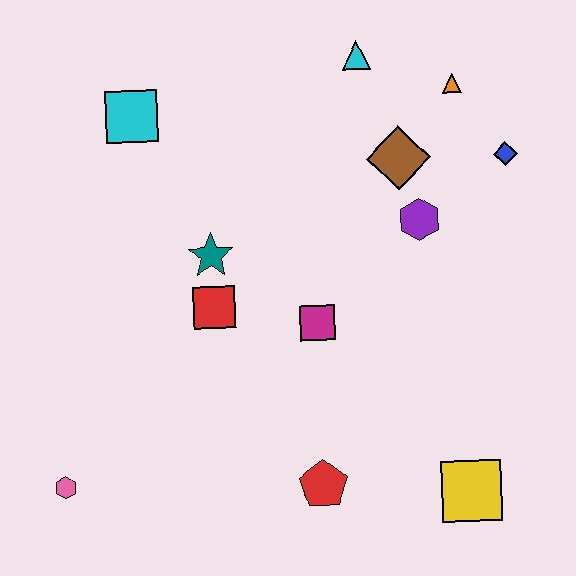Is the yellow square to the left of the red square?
No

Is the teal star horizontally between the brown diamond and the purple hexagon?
No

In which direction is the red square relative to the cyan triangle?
The red square is below the cyan triangle.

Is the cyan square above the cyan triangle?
No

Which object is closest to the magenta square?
The red square is closest to the magenta square.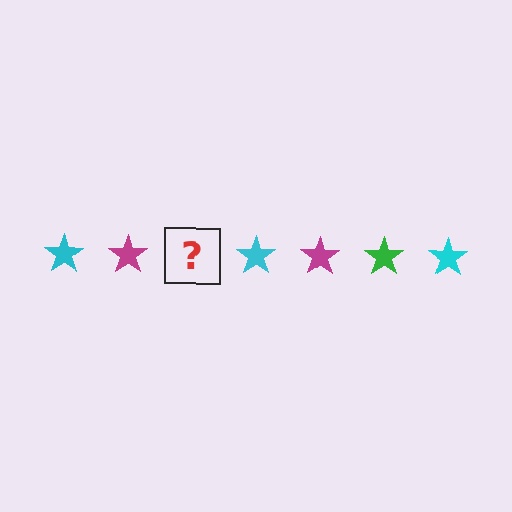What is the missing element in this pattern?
The missing element is a green star.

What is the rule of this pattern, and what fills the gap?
The rule is that the pattern cycles through cyan, magenta, green stars. The gap should be filled with a green star.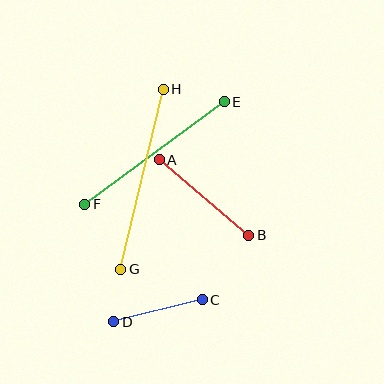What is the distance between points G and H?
The distance is approximately 185 pixels.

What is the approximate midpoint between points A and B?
The midpoint is at approximately (204, 197) pixels.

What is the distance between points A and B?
The distance is approximately 117 pixels.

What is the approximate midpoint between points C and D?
The midpoint is at approximately (158, 311) pixels.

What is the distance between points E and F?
The distance is approximately 173 pixels.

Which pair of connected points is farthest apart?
Points G and H are farthest apart.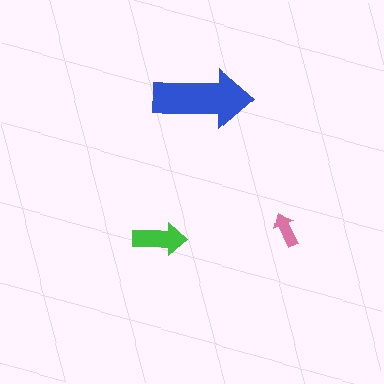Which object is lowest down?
The green arrow is bottommost.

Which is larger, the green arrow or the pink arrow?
The green one.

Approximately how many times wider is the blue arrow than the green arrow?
About 2 times wider.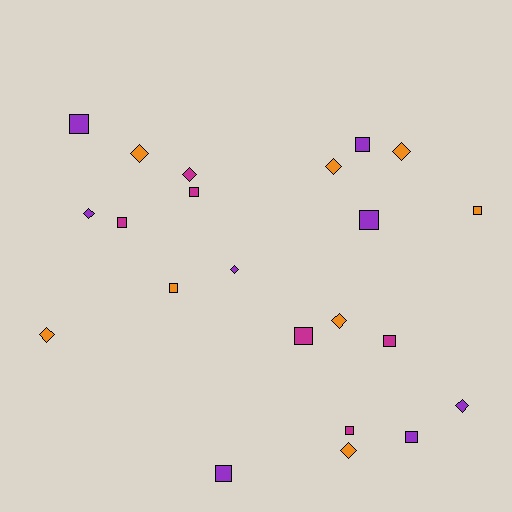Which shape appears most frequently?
Square, with 12 objects.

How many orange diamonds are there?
There are 6 orange diamonds.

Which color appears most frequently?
Purple, with 8 objects.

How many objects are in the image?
There are 22 objects.